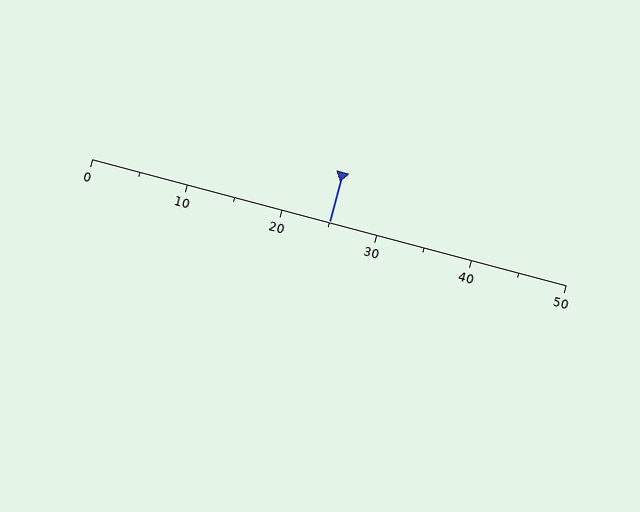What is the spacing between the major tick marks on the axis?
The major ticks are spaced 10 apart.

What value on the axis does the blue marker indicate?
The marker indicates approximately 25.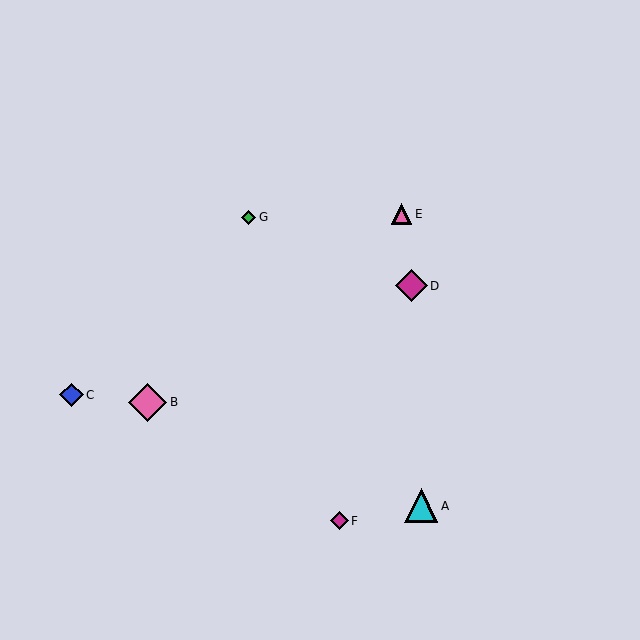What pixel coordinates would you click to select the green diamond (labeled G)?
Click at (248, 217) to select the green diamond G.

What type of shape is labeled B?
Shape B is a pink diamond.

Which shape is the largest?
The pink diamond (labeled B) is the largest.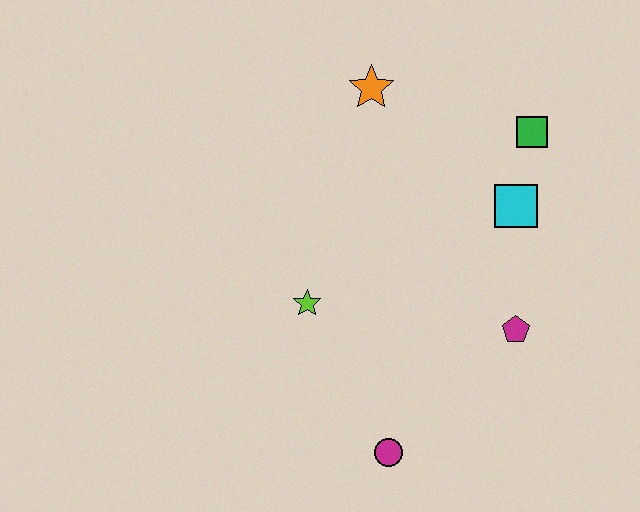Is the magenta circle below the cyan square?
Yes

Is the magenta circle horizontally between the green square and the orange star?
Yes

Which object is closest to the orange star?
The green square is closest to the orange star.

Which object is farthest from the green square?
The magenta circle is farthest from the green square.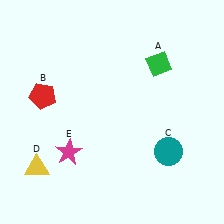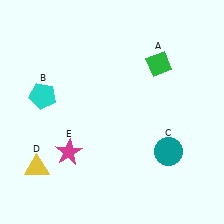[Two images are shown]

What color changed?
The pentagon (B) changed from red in Image 1 to cyan in Image 2.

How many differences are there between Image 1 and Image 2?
There is 1 difference between the two images.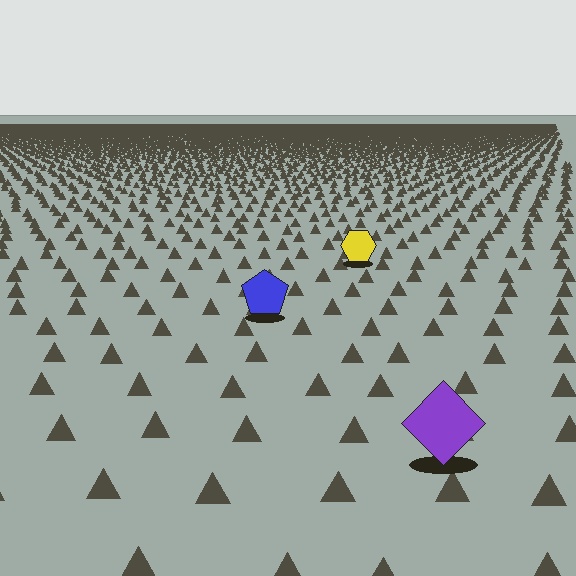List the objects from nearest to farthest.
From nearest to farthest: the purple diamond, the blue pentagon, the yellow hexagon.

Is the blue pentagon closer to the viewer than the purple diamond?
No. The purple diamond is closer — you can tell from the texture gradient: the ground texture is coarser near it.